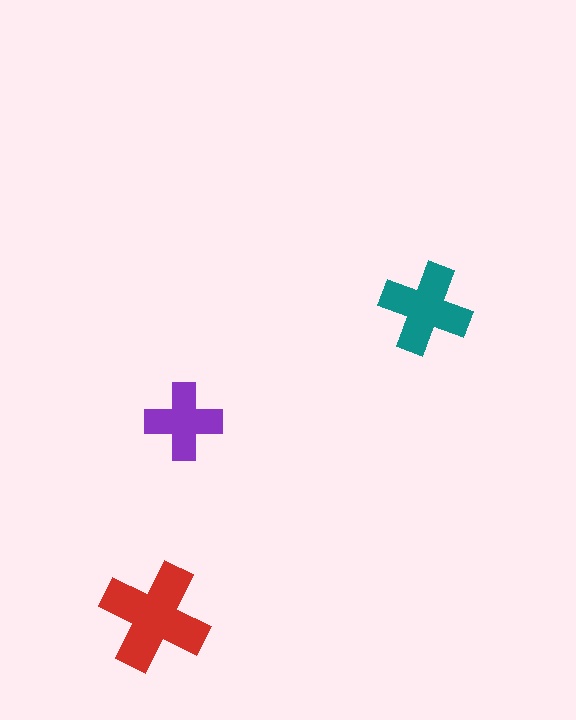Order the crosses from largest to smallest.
the red one, the teal one, the purple one.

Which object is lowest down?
The red cross is bottommost.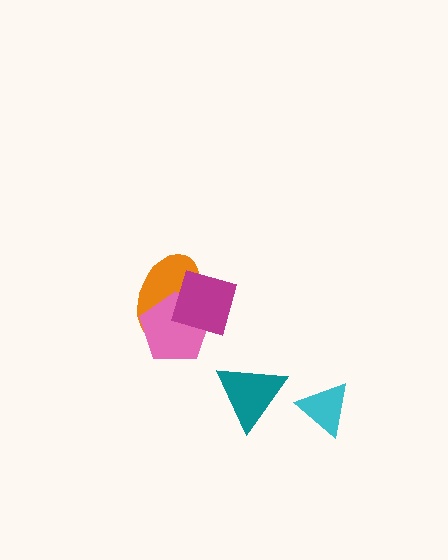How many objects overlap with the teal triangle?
0 objects overlap with the teal triangle.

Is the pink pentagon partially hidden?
Yes, it is partially covered by another shape.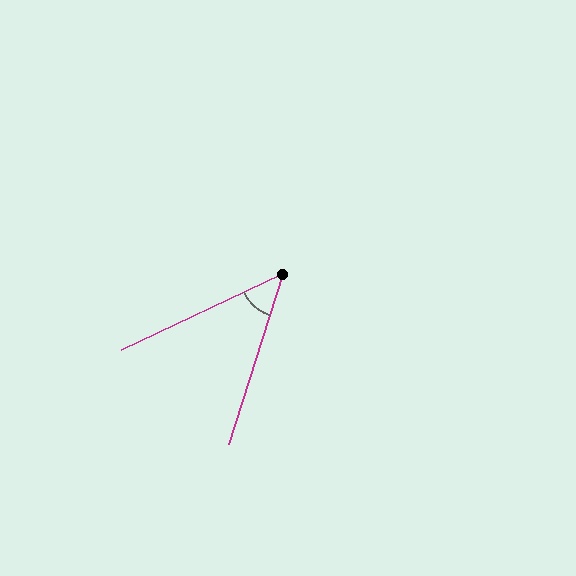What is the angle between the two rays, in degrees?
Approximately 47 degrees.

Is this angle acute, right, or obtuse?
It is acute.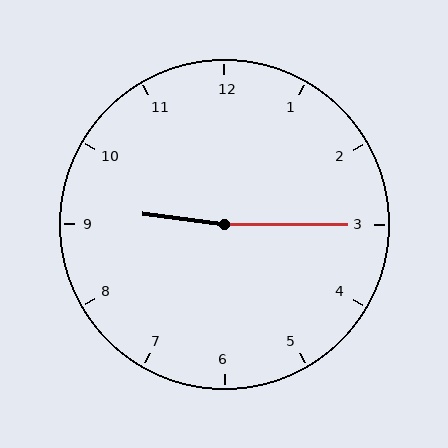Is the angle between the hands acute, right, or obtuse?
It is obtuse.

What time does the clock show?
9:15.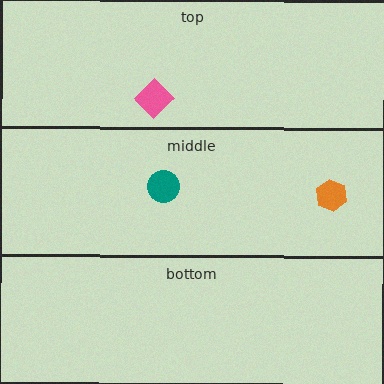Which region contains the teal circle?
The middle region.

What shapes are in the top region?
The pink diamond.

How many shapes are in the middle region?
2.